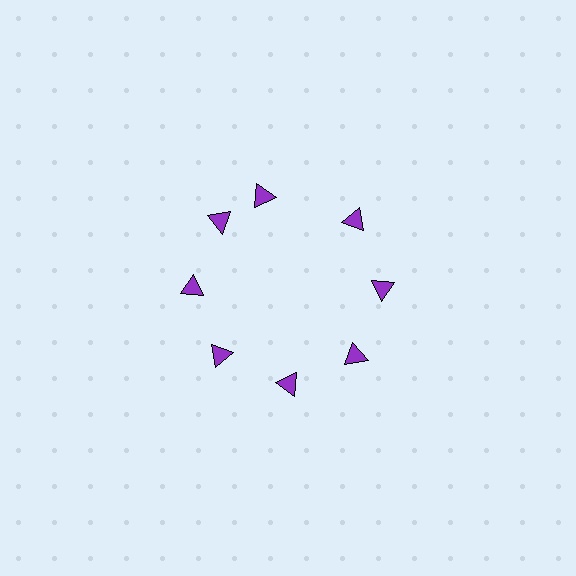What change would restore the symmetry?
The symmetry would be restored by rotating it back into even spacing with its neighbors so that all 8 triangles sit at equal angles and equal distance from the center.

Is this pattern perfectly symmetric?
No. The 8 purple triangles are arranged in a ring, but one element near the 12 o'clock position is rotated out of alignment along the ring, breaking the 8-fold rotational symmetry.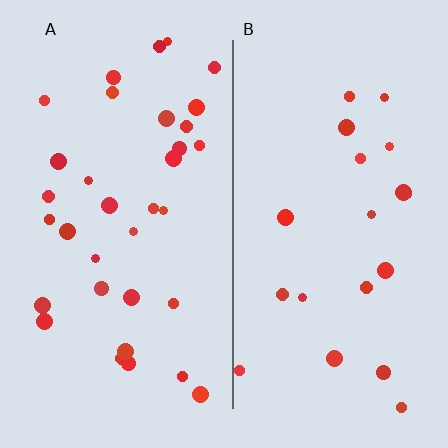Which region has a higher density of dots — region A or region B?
A (the left).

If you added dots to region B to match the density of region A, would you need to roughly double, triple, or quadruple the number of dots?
Approximately double.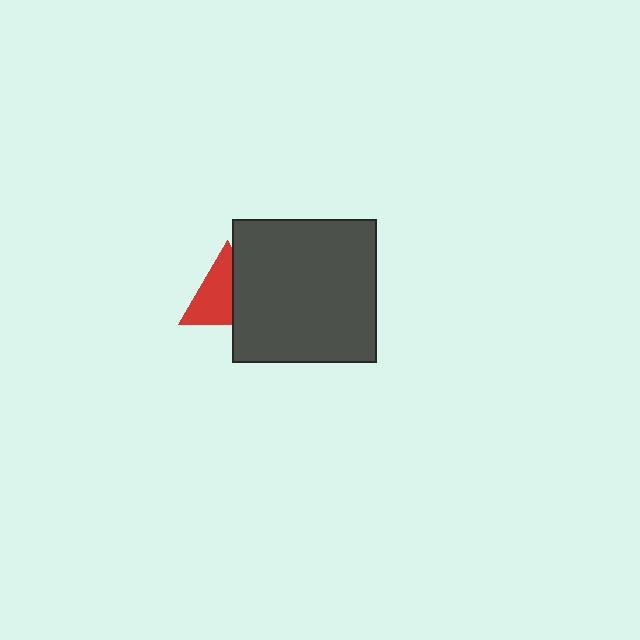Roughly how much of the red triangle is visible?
About half of it is visible (roughly 58%).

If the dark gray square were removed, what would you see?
You would see the complete red triangle.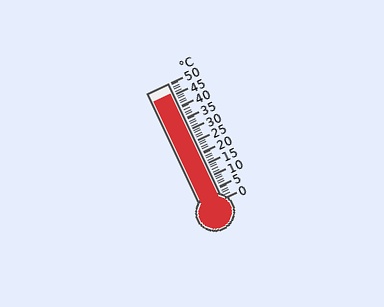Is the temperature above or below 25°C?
The temperature is above 25°C.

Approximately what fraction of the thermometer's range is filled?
The thermometer is filled to approximately 90% of its range.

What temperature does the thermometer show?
The thermometer shows approximately 46°C.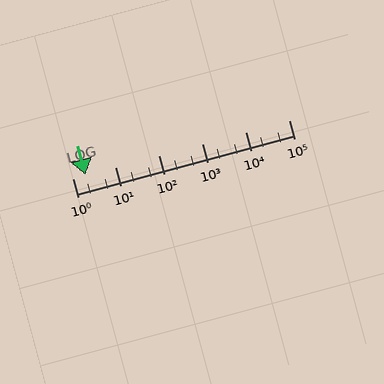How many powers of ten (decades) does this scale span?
The scale spans 5 decades, from 1 to 100000.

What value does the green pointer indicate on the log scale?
The pointer indicates approximately 2.